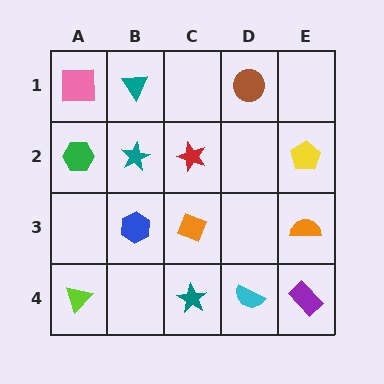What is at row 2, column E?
A yellow pentagon.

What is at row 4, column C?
A teal star.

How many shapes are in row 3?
3 shapes.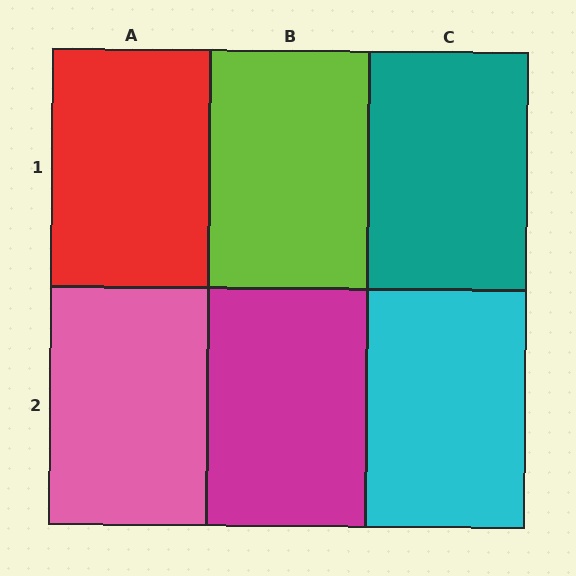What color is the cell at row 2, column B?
Magenta.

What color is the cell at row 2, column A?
Pink.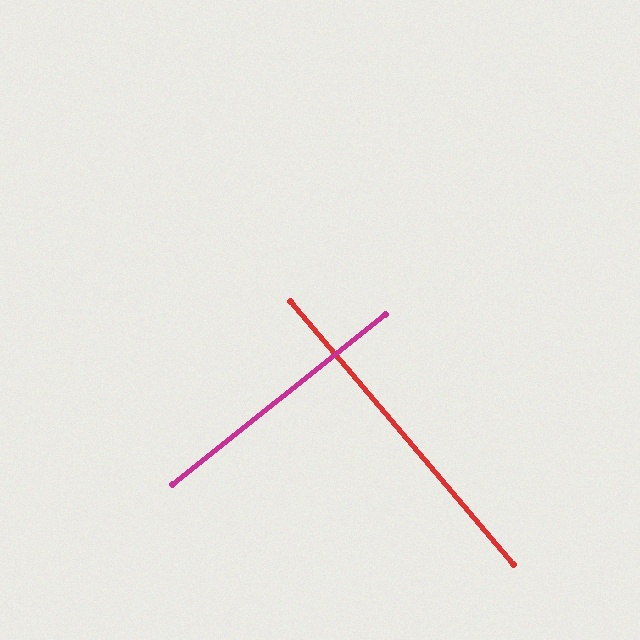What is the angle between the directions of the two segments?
Approximately 88 degrees.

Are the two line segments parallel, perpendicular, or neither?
Perpendicular — they meet at approximately 88°.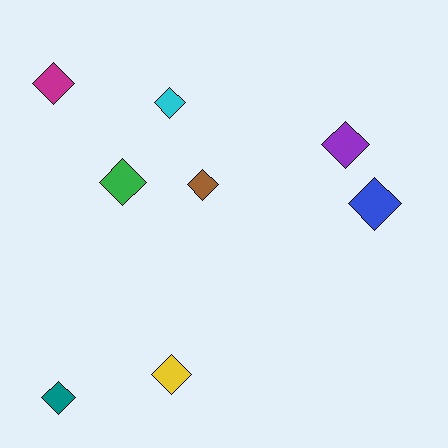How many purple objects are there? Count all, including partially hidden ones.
There is 1 purple object.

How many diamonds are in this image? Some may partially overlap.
There are 8 diamonds.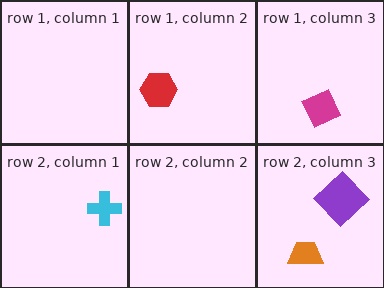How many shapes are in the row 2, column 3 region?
2.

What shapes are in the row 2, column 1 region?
The cyan cross.